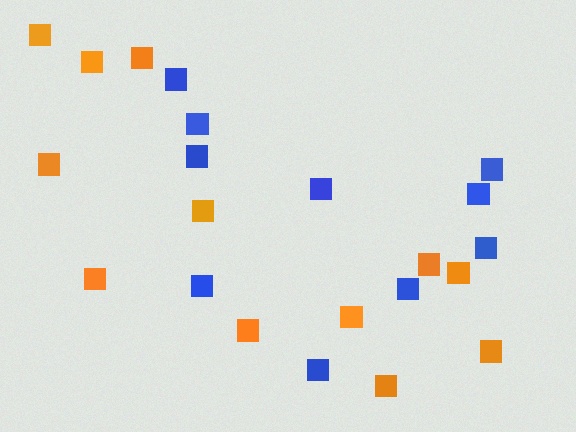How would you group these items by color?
There are 2 groups: one group of blue squares (10) and one group of orange squares (12).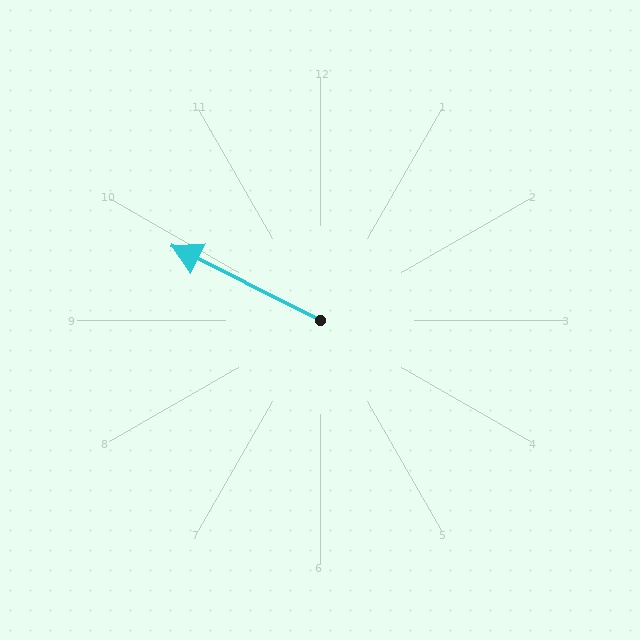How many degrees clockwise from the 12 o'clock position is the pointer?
Approximately 297 degrees.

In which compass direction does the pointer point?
Northwest.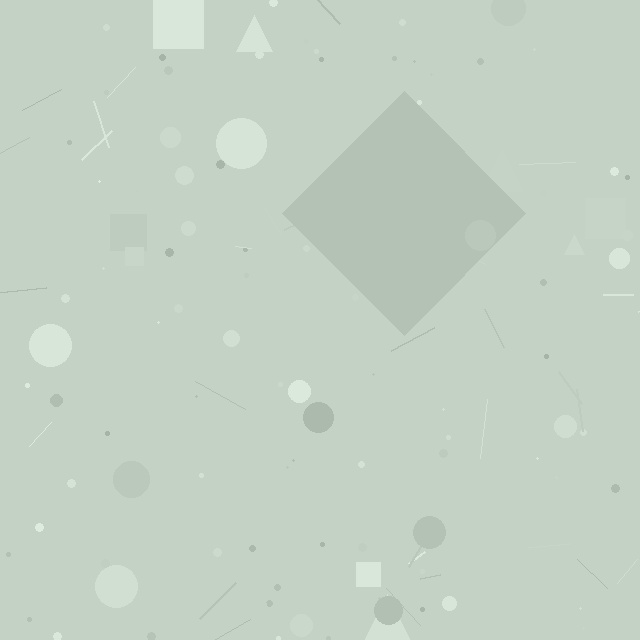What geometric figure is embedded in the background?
A diamond is embedded in the background.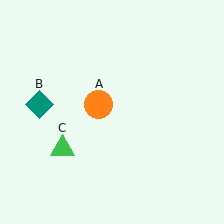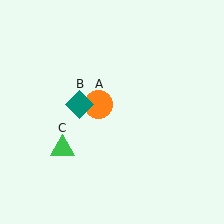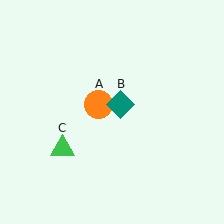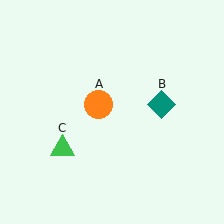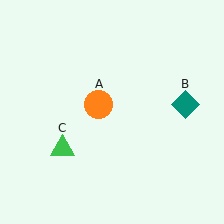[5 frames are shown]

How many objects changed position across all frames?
1 object changed position: teal diamond (object B).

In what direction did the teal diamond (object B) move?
The teal diamond (object B) moved right.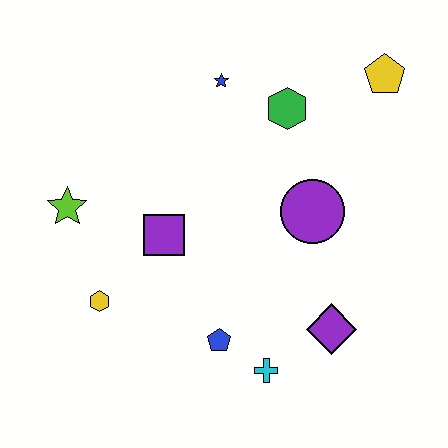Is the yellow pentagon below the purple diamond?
No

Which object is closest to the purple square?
The yellow hexagon is closest to the purple square.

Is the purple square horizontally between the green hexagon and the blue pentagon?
No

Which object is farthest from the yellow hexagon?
The yellow pentagon is farthest from the yellow hexagon.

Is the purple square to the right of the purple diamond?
No